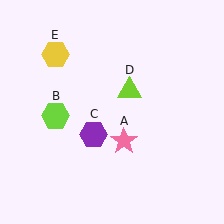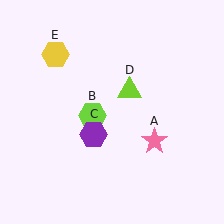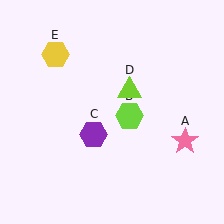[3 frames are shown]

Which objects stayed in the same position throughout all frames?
Purple hexagon (object C) and lime triangle (object D) and yellow hexagon (object E) remained stationary.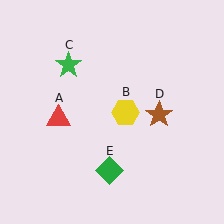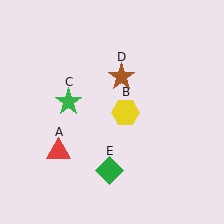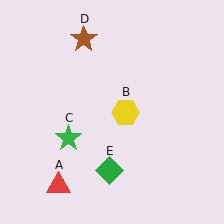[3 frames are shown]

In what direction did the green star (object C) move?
The green star (object C) moved down.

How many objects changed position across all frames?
3 objects changed position: red triangle (object A), green star (object C), brown star (object D).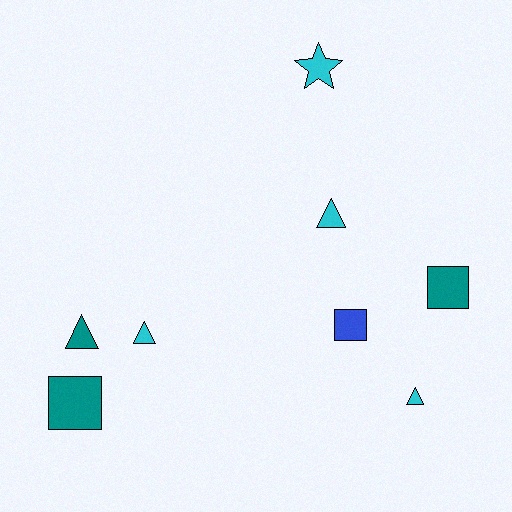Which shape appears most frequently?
Triangle, with 4 objects.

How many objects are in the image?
There are 8 objects.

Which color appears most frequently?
Cyan, with 4 objects.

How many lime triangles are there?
There are no lime triangles.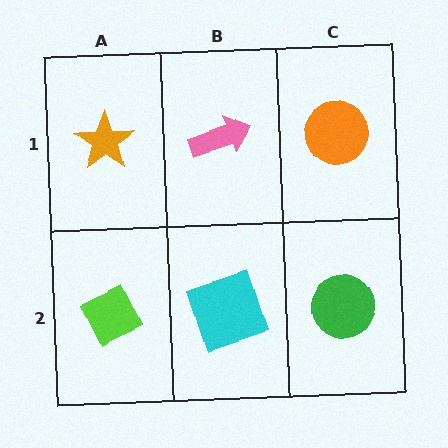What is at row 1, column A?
An orange star.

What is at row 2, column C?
A green circle.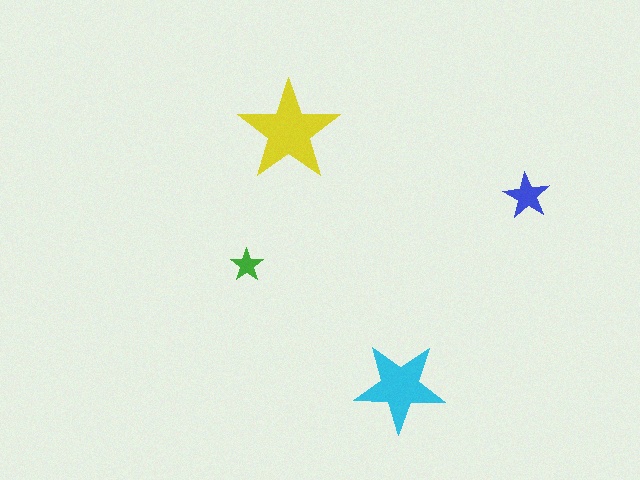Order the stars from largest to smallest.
the yellow one, the cyan one, the blue one, the green one.